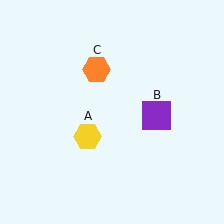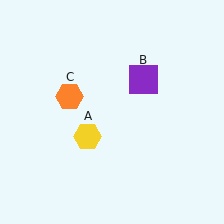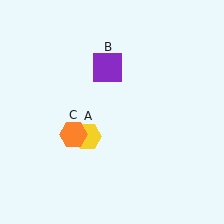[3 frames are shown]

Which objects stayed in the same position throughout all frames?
Yellow hexagon (object A) remained stationary.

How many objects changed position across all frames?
2 objects changed position: purple square (object B), orange hexagon (object C).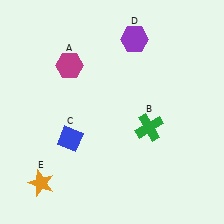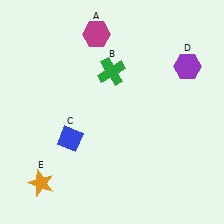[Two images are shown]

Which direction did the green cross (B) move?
The green cross (B) moved up.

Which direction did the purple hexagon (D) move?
The purple hexagon (D) moved right.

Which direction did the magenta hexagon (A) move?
The magenta hexagon (A) moved up.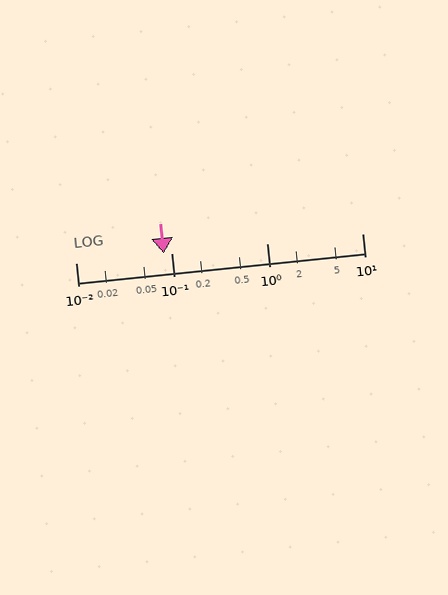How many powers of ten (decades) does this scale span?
The scale spans 3 decades, from 0.01 to 10.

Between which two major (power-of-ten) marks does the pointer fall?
The pointer is between 0.01 and 0.1.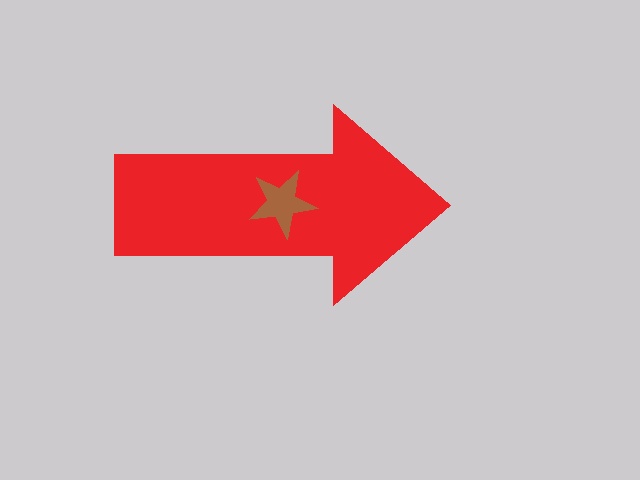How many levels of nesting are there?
2.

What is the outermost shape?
The red arrow.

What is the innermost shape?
The brown star.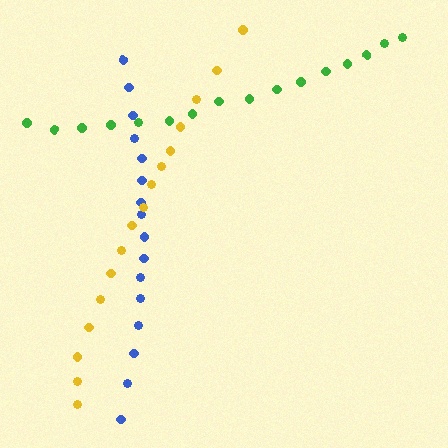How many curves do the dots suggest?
There are 3 distinct paths.